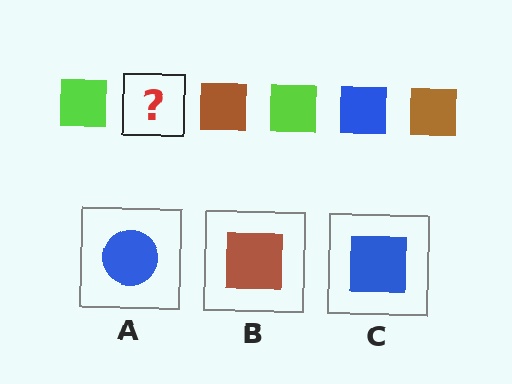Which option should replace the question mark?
Option C.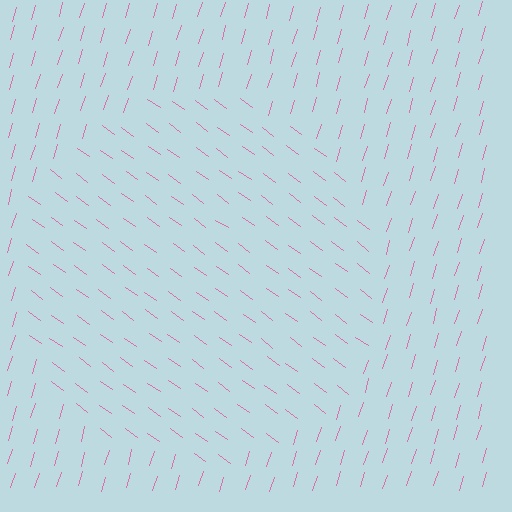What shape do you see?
I see a circle.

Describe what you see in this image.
The image is filled with small pink line segments. A circle region in the image has lines oriented differently from the surrounding lines, creating a visible texture boundary.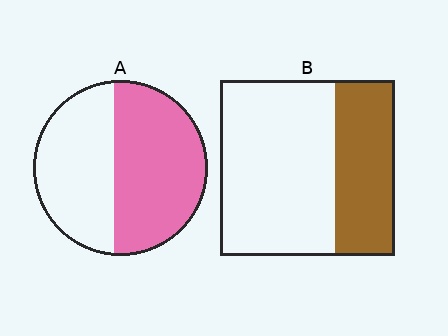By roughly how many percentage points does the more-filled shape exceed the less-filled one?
By roughly 20 percentage points (A over B).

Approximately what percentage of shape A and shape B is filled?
A is approximately 55% and B is approximately 35%.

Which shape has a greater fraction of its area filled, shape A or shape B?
Shape A.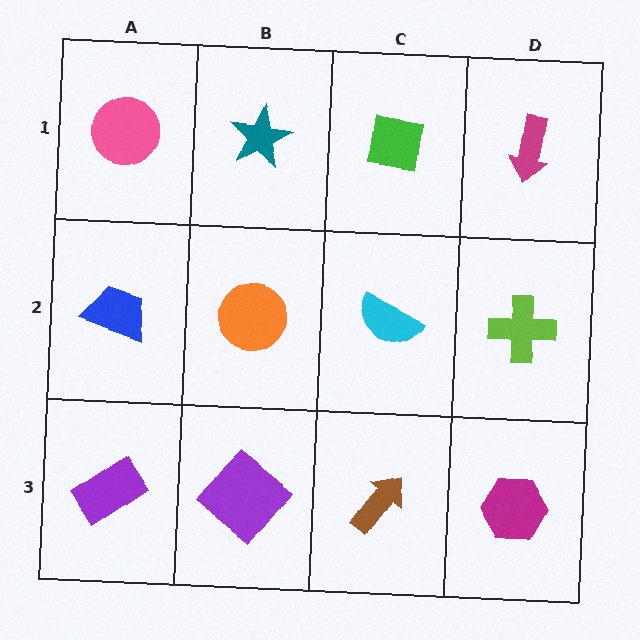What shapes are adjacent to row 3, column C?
A cyan semicircle (row 2, column C), a purple diamond (row 3, column B), a magenta hexagon (row 3, column D).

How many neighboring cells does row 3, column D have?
2.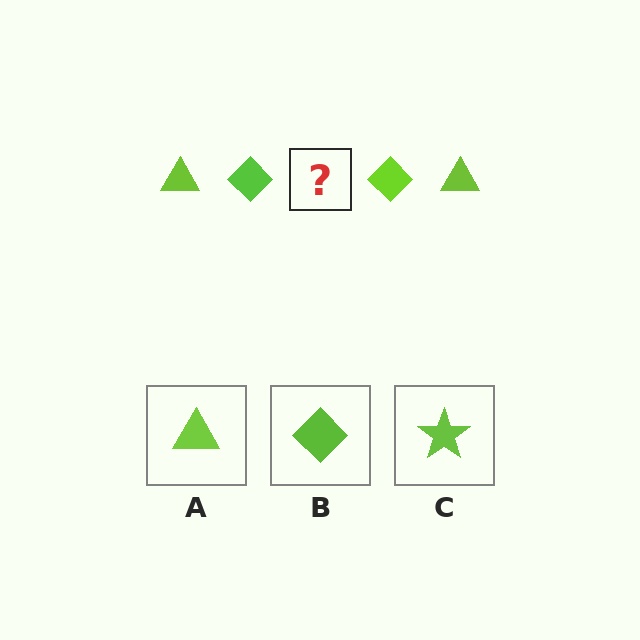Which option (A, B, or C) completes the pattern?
A.